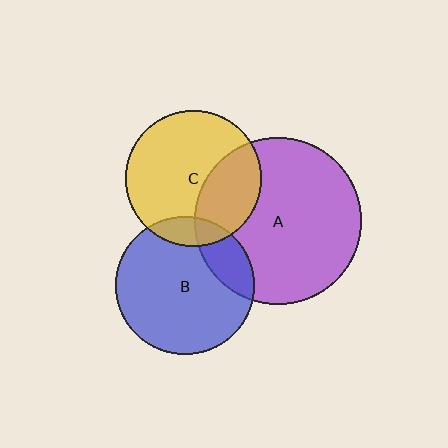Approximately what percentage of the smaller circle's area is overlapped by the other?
Approximately 10%.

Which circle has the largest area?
Circle A (purple).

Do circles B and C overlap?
Yes.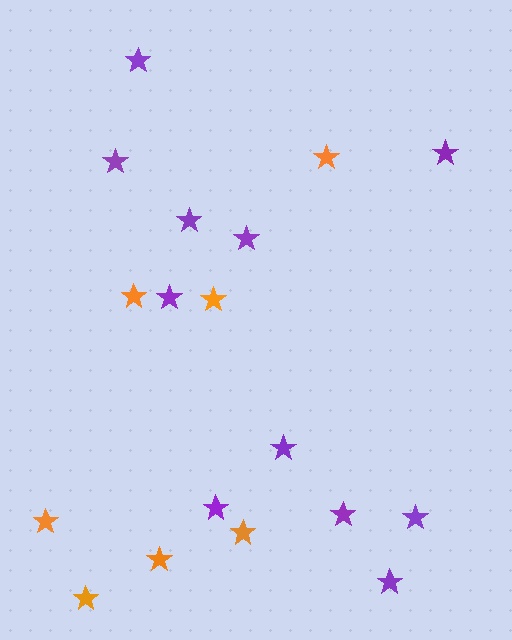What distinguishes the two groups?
There are 2 groups: one group of orange stars (7) and one group of purple stars (11).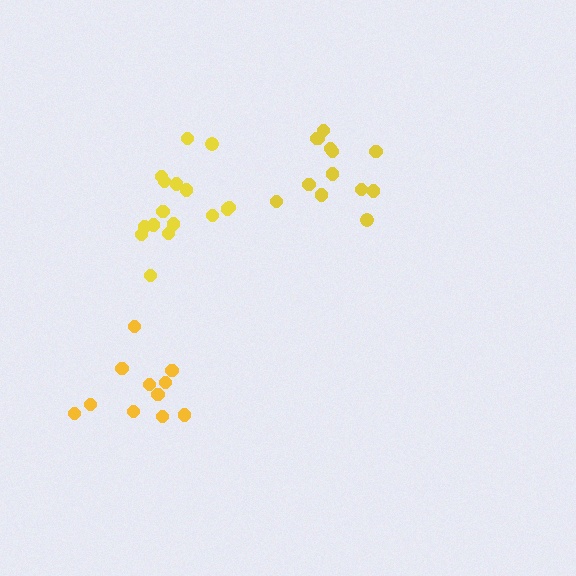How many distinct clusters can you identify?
There are 3 distinct clusters.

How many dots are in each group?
Group 1: 13 dots, Group 2: 16 dots, Group 3: 11 dots (40 total).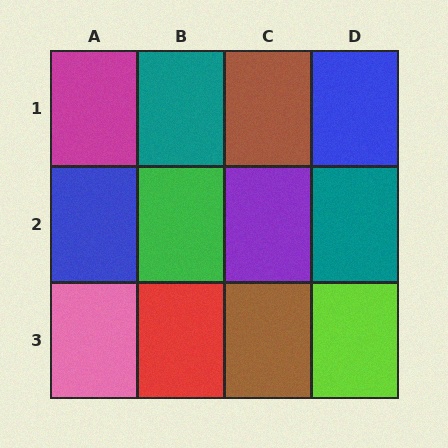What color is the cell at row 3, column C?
Brown.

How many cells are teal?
2 cells are teal.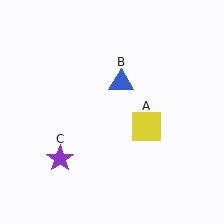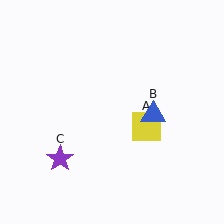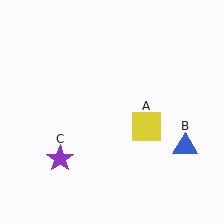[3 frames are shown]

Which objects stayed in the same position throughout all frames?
Yellow square (object A) and purple star (object C) remained stationary.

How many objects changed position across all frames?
1 object changed position: blue triangle (object B).